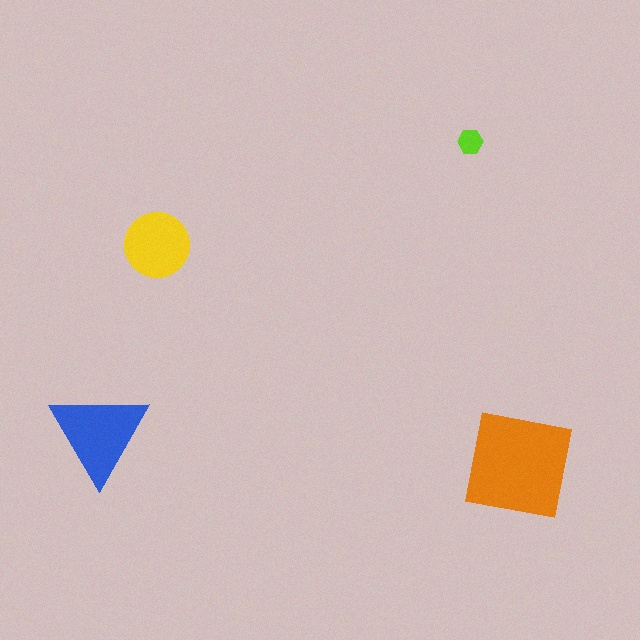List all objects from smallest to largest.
The lime hexagon, the yellow circle, the blue triangle, the orange square.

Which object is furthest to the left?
The blue triangle is leftmost.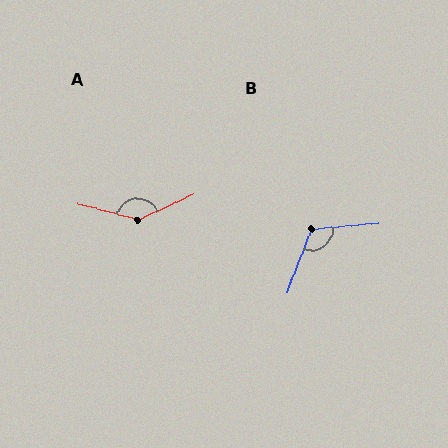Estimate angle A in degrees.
Approximately 141 degrees.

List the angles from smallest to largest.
B (116°), A (141°).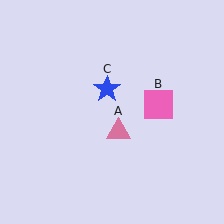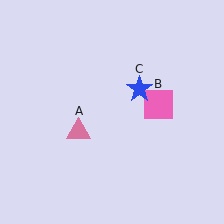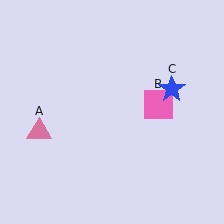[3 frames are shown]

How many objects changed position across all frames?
2 objects changed position: pink triangle (object A), blue star (object C).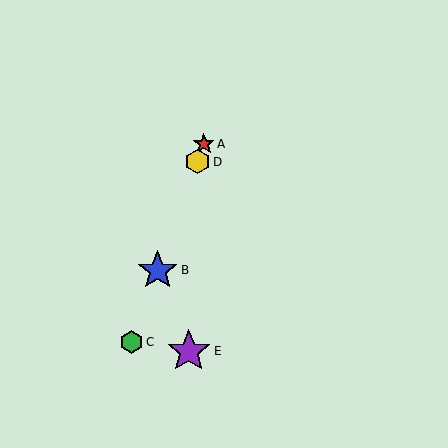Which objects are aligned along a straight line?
Objects A, B, C, D are aligned along a straight line.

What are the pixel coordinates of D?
Object D is at (198, 162).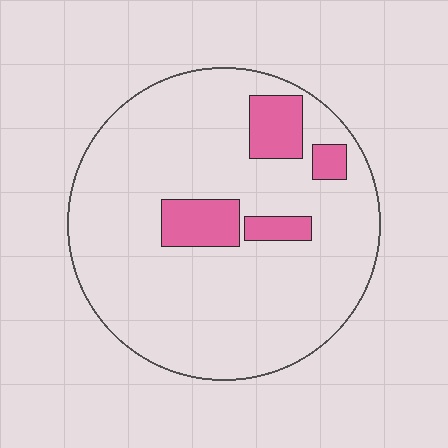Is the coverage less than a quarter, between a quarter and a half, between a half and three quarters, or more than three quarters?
Less than a quarter.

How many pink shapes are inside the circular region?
4.